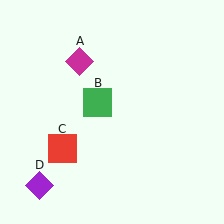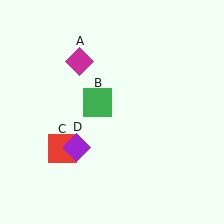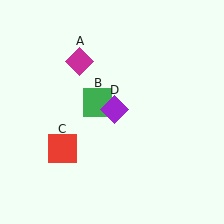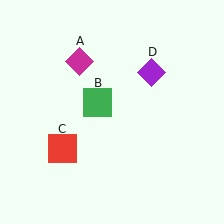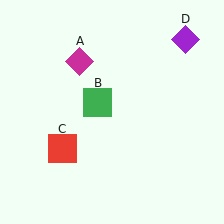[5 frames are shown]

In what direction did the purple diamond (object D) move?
The purple diamond (object D) moved up and to the right.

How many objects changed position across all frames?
1 object changed position: purple diamond (object D).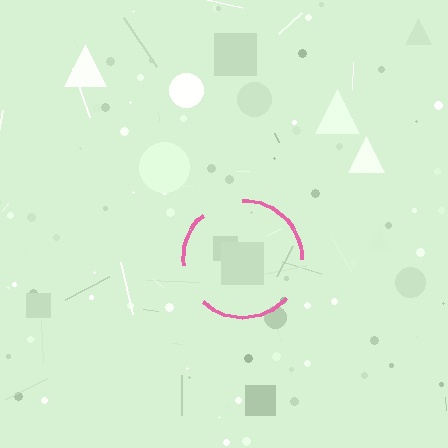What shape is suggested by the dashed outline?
The dashed outline suggests a circle.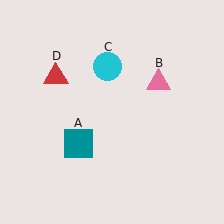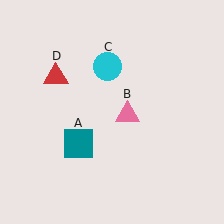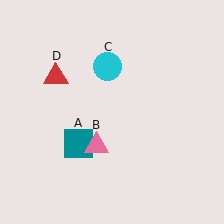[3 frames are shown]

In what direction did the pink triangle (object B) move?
The pink triangle (object B) moved down and to the left.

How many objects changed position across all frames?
1 object changed position: pink triangle (object B).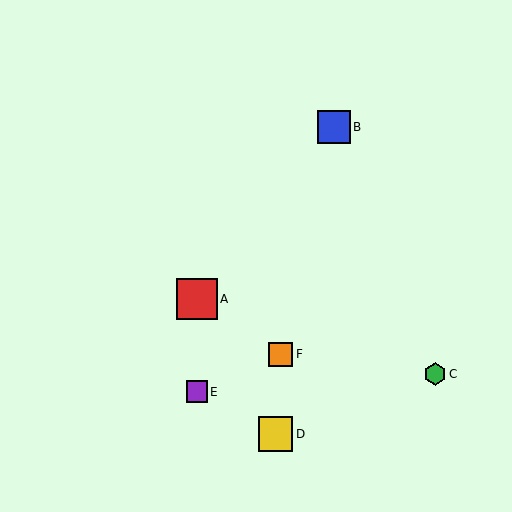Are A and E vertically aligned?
Yes, both are at x≈197.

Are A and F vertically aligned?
No, A is at x≈197 and F is at x≈280.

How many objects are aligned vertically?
2 objects (A, E) are aligned vertically.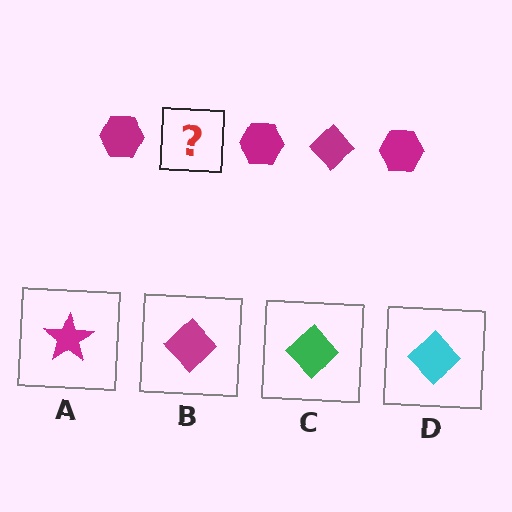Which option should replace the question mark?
Option B.